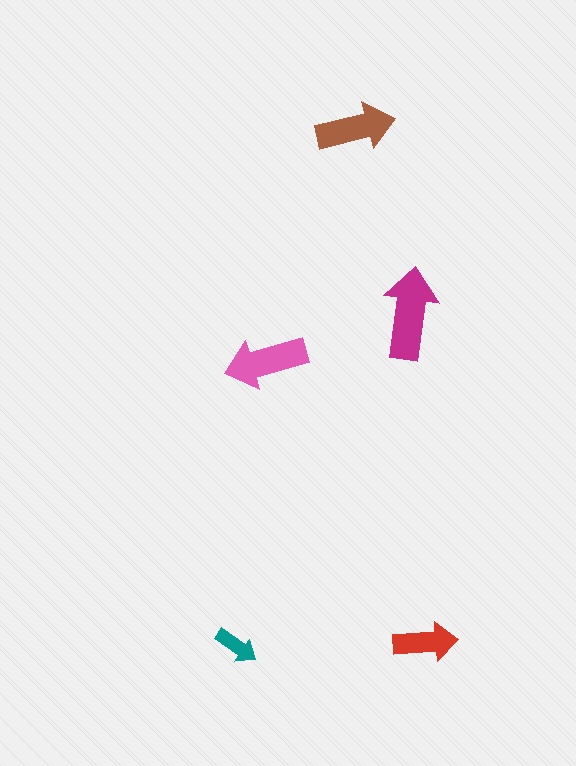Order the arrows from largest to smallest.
the magenta one, the pink one, the brown one, the red one, the teal one.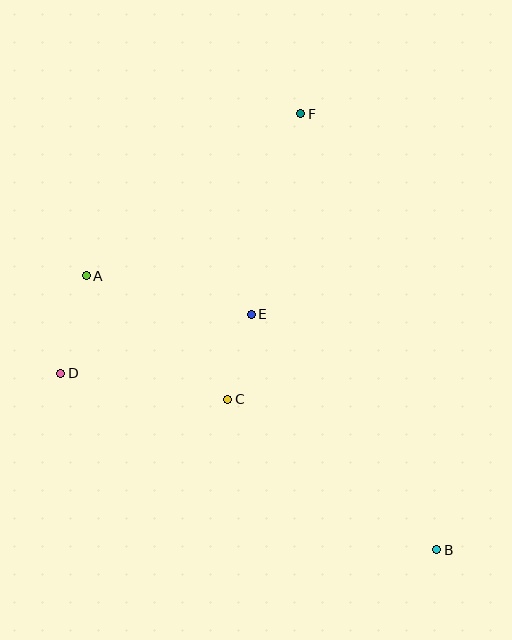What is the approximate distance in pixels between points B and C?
The distance between B and C is approximately 258 pixels.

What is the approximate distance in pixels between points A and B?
The distance between A and B is approximately 445 pixels.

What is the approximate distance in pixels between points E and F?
The distance between E and F is approximately 206 pixels.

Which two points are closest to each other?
Points C and E are closest to each other.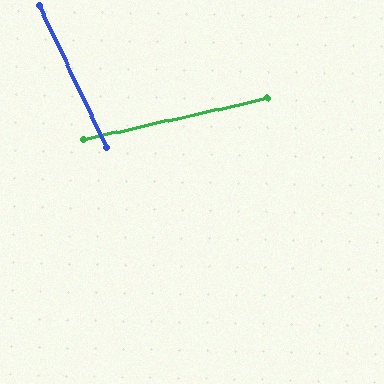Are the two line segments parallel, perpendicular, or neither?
Neither parallel nor perpendicular — they differ by about 77°.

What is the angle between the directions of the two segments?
Approximately 77 degrees.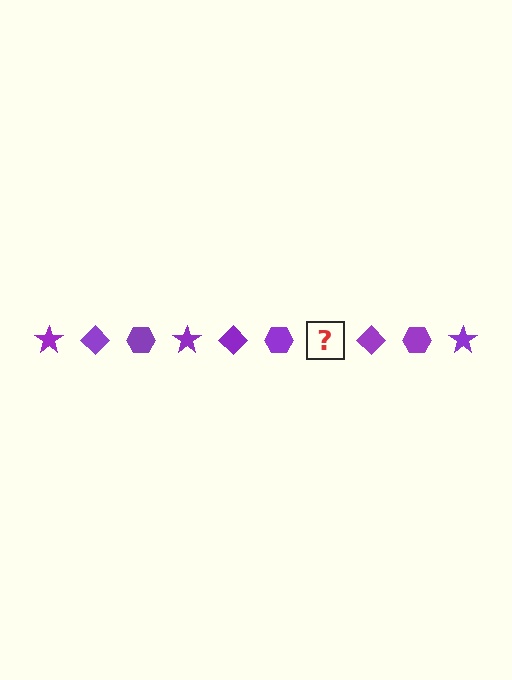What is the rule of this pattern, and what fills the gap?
The rule is that the pattern cycles through star, diamond, hexagon shapes in purple. The gap should be filled with a purple star.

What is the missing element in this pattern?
The missing element is a purple star.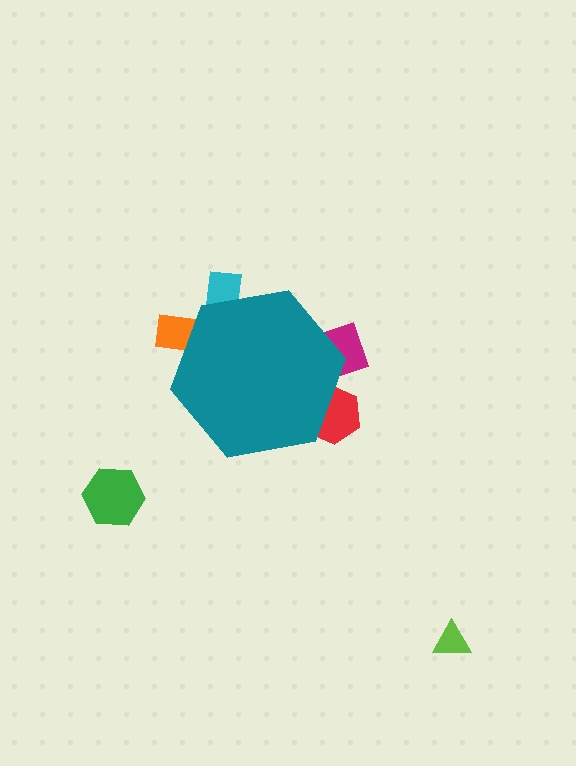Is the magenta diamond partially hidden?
Yes, the magenta diamond is partially hidden behind the teal hexagon.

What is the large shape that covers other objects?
A teal hexagon.